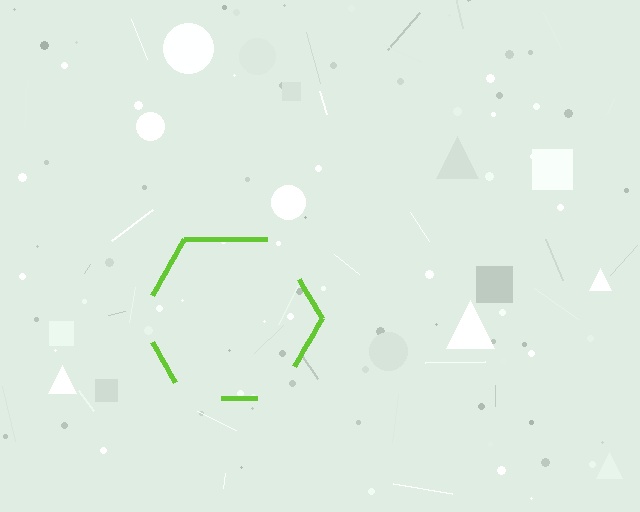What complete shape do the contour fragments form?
The contour fragments form a hexagon.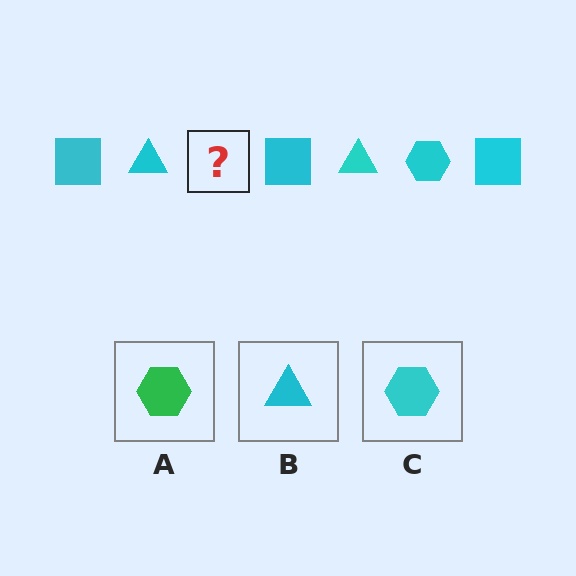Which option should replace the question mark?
Option C.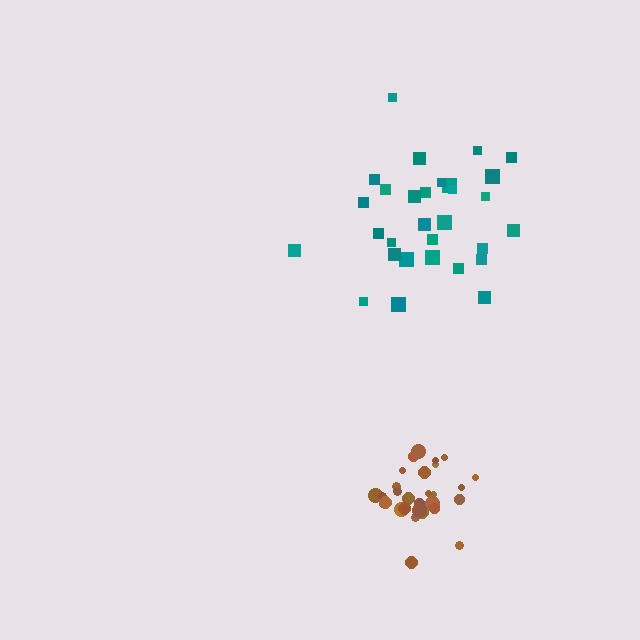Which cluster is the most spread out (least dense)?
Teal.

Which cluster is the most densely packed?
Brown.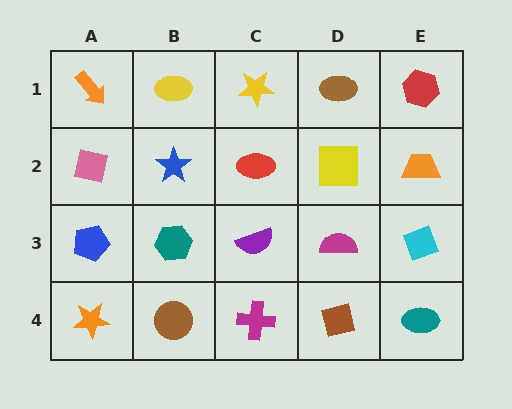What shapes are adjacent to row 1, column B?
A blue star (row 2, column B), an orange arrow (row 1, column A), a yellow star (row 1, column C).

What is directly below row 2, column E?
A cyan diamond.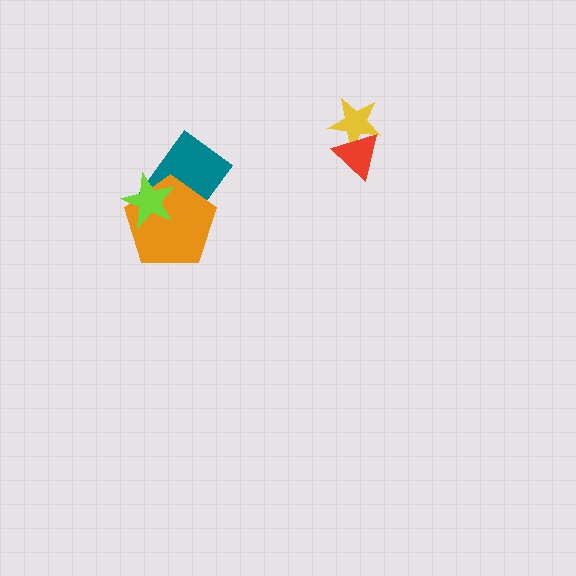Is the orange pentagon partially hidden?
Yes, it is partially covered by another shape.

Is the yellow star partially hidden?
Yes, it is partially covered by another shape.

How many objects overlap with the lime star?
2 objects overlap with the lime star.